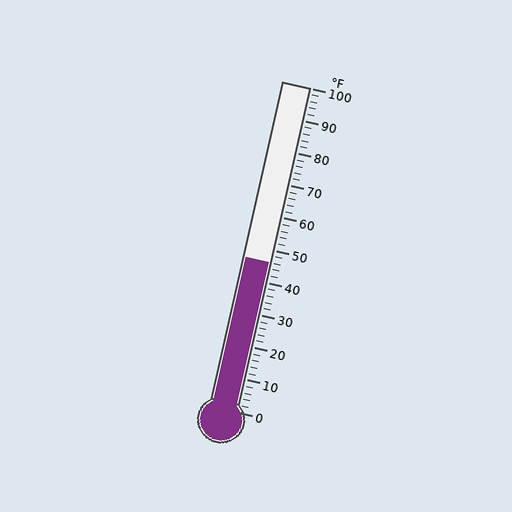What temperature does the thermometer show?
The thermometer shows approximately 46°F.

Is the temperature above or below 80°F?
The temperature is below 80°F.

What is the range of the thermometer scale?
The thermometer scale ranges from 0°F to 100°F.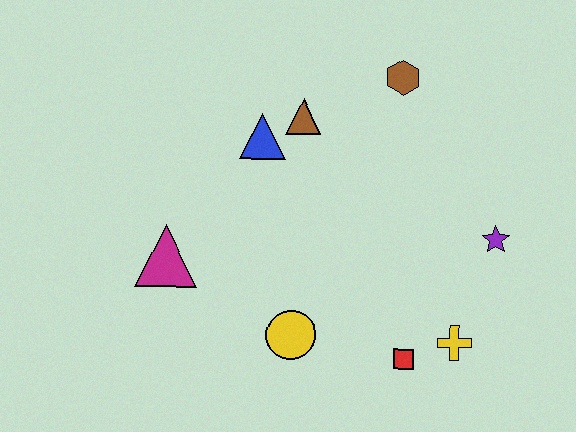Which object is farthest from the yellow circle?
The brown hexagon is farthest from the yellow circle.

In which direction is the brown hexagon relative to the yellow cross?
The brown hexagon is above the yellow cross.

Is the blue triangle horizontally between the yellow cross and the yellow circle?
No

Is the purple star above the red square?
Yes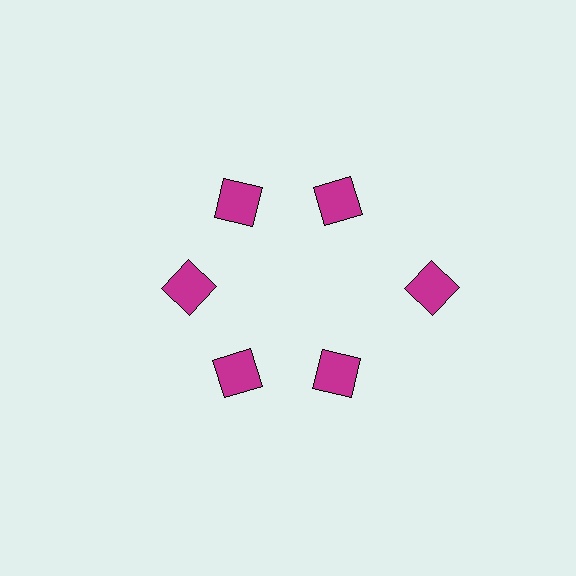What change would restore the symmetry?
The symmetry would be restored by moving it inward, back onto the ring so that all 6 squares sit at equal angles and equal distance from the center.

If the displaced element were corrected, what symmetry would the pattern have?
It would have 6-fold rotational symmetry — the pattern would map onto itself every 60 degrees.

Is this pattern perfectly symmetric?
No. The 6 magenta squares are arranged in a ring, but one element near the 3 o'clock position is pushed outward from the center, breaking the 6-fold rotational symmetry.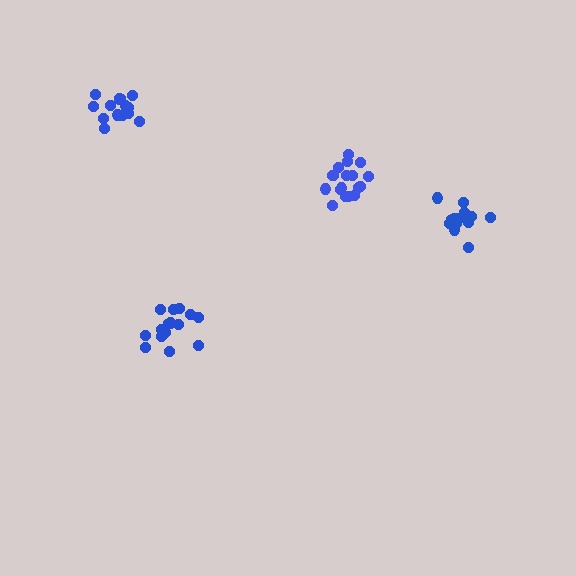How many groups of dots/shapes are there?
There are 4 groups.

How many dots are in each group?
Group 1: 15 dots, Group 2: 16 dots, Group 3: 18 dots, Group 4: 15 dots (64 total).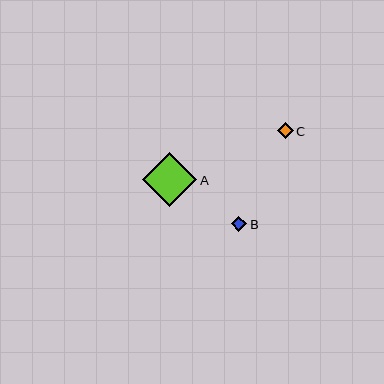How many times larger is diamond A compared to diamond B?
Diamond A is approximately 3.5 times the size of diamond B.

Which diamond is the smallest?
Diamond B is the smallest with a size of approximately 16 pixels.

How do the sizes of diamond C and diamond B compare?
Diamond C and diamond B are approximately the same size.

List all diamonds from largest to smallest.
From largest to smallest: A, C, B.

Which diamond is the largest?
Diamond A is the largest with a size of approximately 54 pixels.